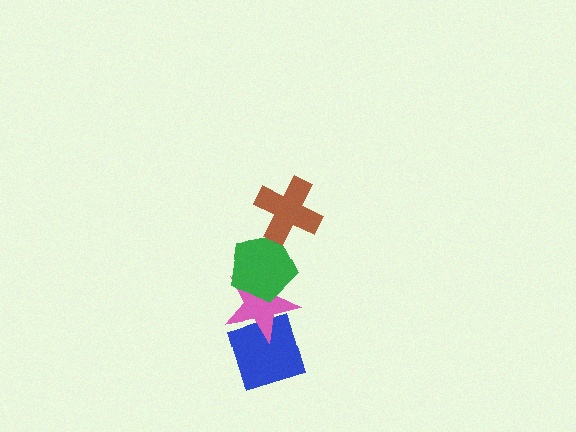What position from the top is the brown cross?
The brown cross is 1st from the top.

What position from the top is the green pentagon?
The green pentagon is 2nd from the top.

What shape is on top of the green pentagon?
The brown cross is on top of the green pentagon.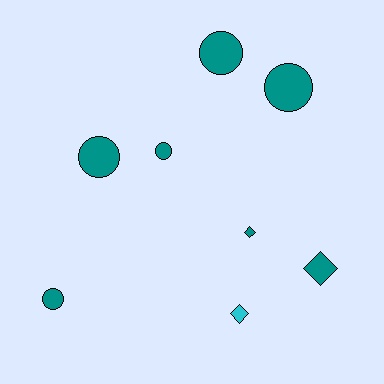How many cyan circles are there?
There are no cyan circles.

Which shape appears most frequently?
Circle, with 5 objects.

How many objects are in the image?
There are 8 objects.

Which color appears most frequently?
Teal, with 7 objects.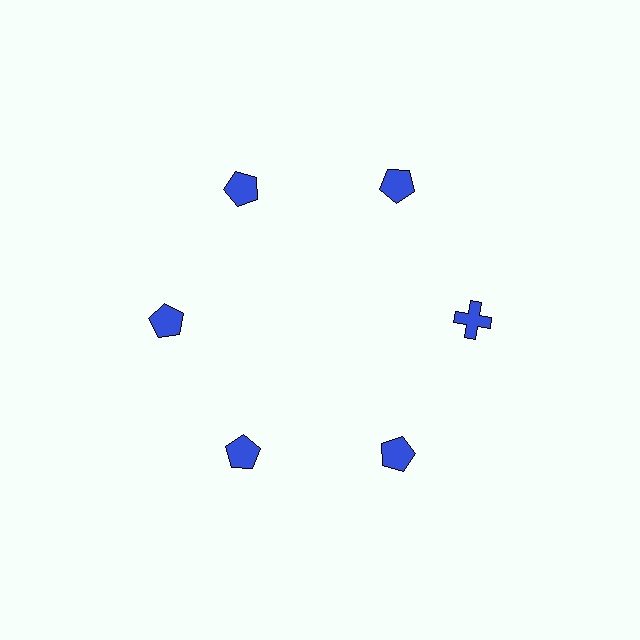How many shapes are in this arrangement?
There are 6 shapes arranged in a ring pattern.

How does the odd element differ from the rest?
It has a different shape: cross instead of pentagon.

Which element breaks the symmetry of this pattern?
The blue cross at roughly the 3 o'clock position breaks the symmetry. All other shapes are blue pentagons.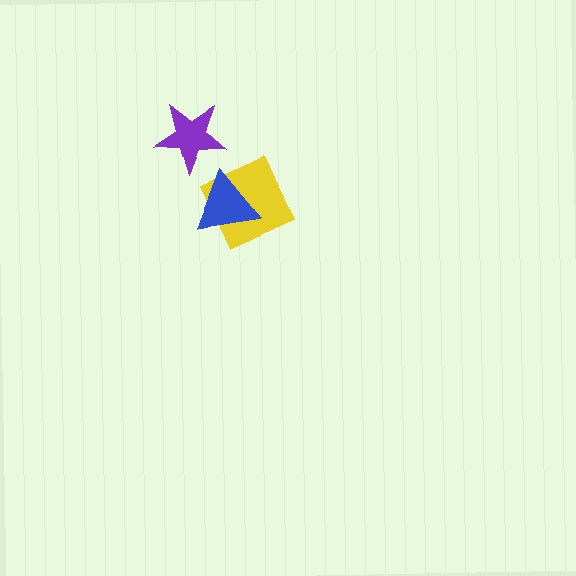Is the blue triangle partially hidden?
No, no other shape covers it.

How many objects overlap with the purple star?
0 objects overlap with the purple star.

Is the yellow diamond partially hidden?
Yes, it is partially covered by another shape.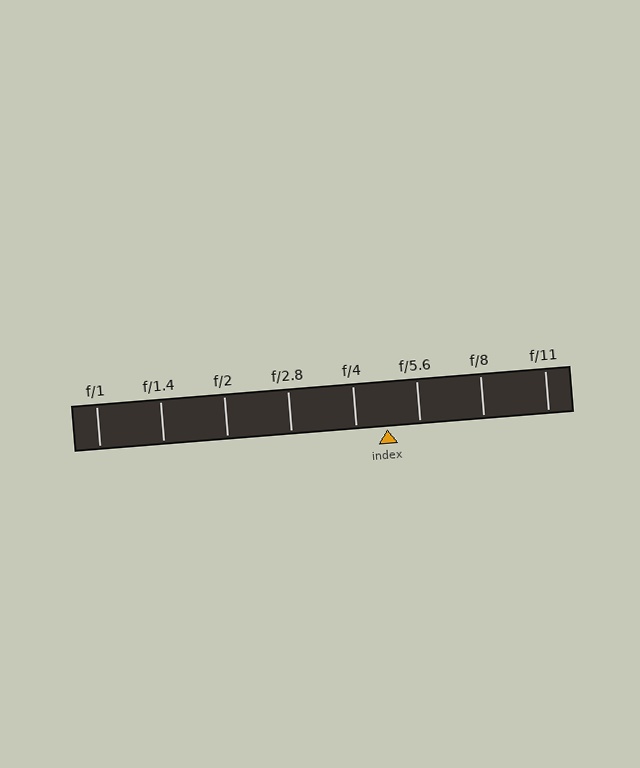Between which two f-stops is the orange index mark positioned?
The index mark is between f/4 and f/5.6.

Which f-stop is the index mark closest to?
The index mark is closest to f/4.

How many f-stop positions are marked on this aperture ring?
There are 8 f-stop positions marked.